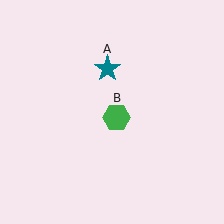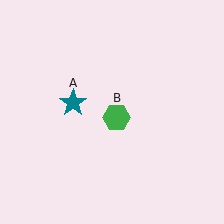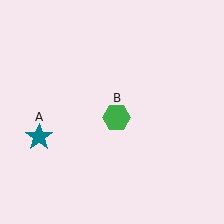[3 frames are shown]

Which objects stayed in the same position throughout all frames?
Green hexagon (object B) remained stationary.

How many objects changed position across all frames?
1 object changed position: teal star (object A).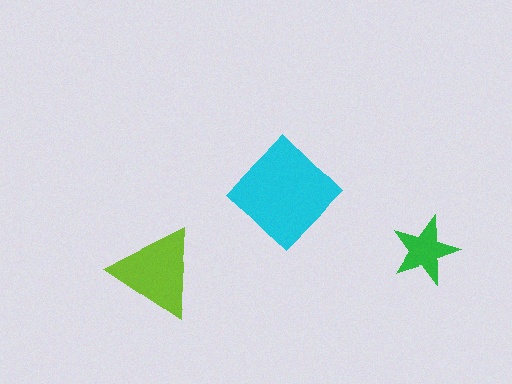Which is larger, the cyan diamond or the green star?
The cyan diamond.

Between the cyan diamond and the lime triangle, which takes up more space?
The cyan diamond.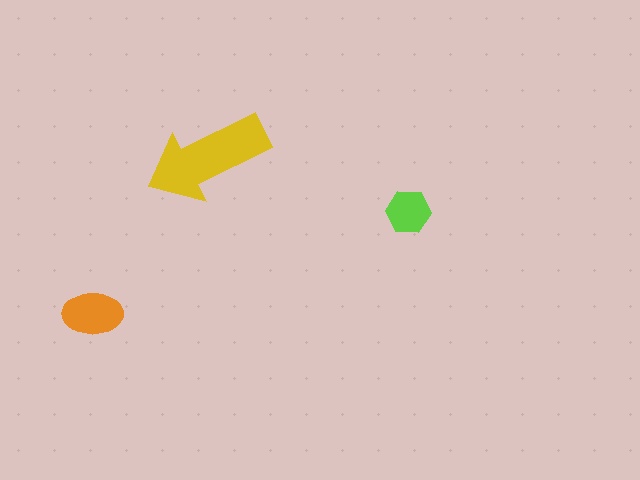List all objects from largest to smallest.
The yellow arrow, the orange ellipse, the lime hexagon.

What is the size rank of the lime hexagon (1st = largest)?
3rd.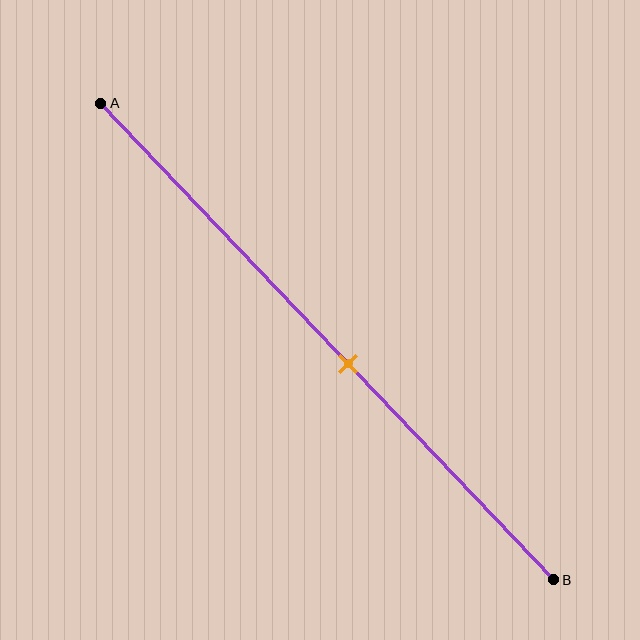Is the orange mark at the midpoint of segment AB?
No, the mark is at about 55% from A, not at the 50% midpoint.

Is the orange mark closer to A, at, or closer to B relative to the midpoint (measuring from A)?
The orange mark is closer to point B than the midpoint of segment AB.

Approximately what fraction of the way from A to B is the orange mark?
The orange mark is approximately 55% of the way from A to B.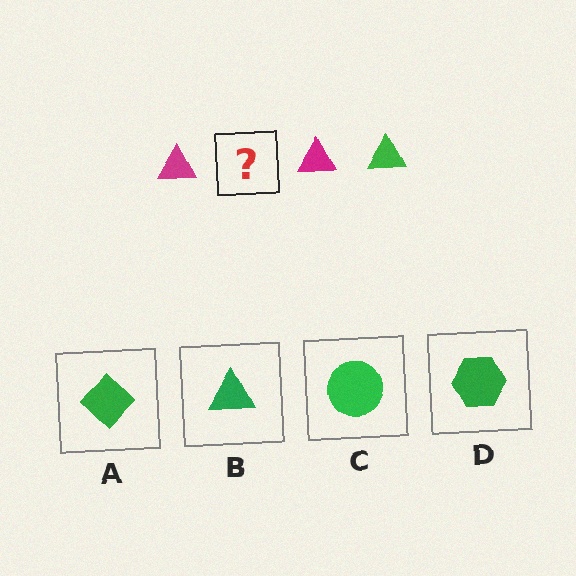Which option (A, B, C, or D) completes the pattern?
B.